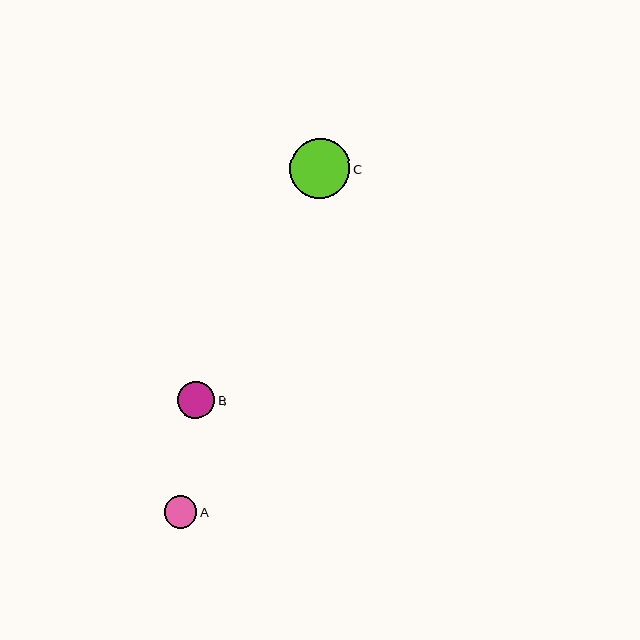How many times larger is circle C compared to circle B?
Circle C is approximately 1.6 times the size of circle B.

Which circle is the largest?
Circle C is the largest with a size of approximately 60 pixels.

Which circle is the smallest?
Circle A is the smallest with a size of approximately 32 pixels.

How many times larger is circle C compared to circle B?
Circle C is approximately 1.6 times the size of circle B.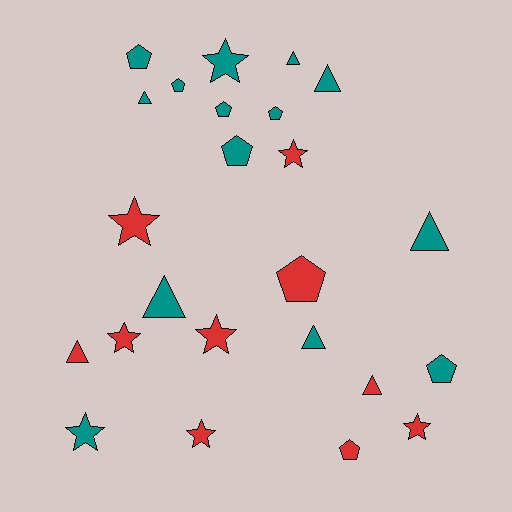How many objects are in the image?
There are 24 objects.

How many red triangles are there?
There are 2 red triangles.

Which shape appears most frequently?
Pentagon, with 8 objects.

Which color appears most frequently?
Teal, with 14 objects.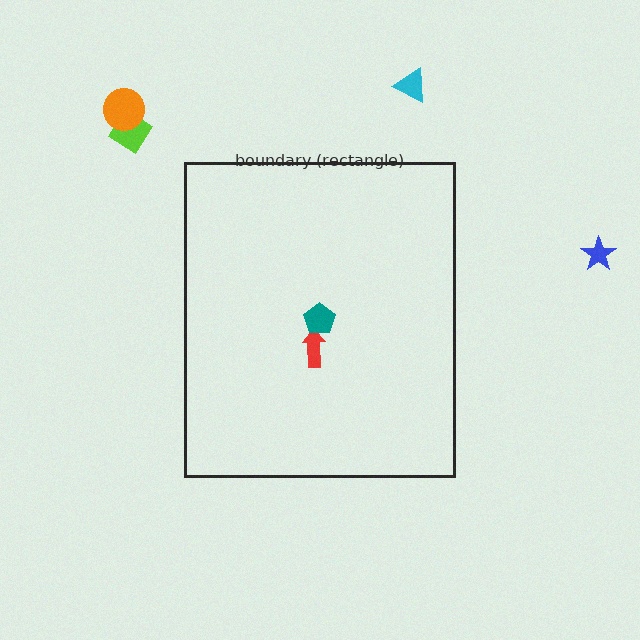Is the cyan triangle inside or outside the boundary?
Outside.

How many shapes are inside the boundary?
2 inside, 4 outside.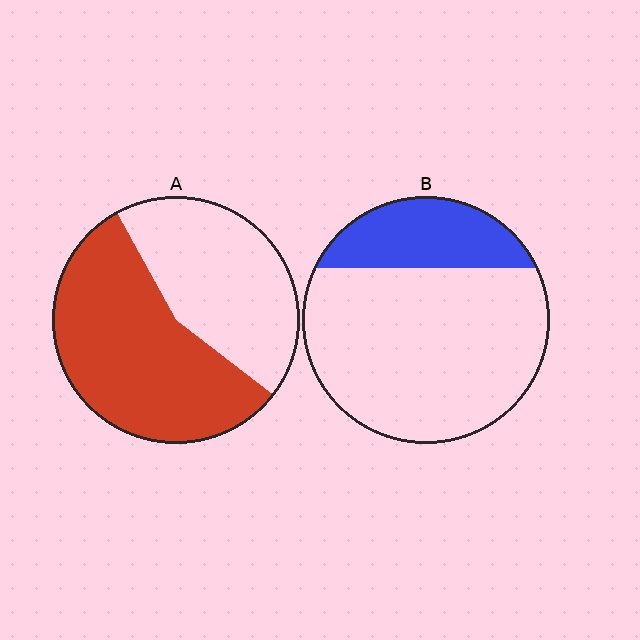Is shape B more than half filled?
No.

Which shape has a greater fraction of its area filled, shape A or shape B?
Shape A.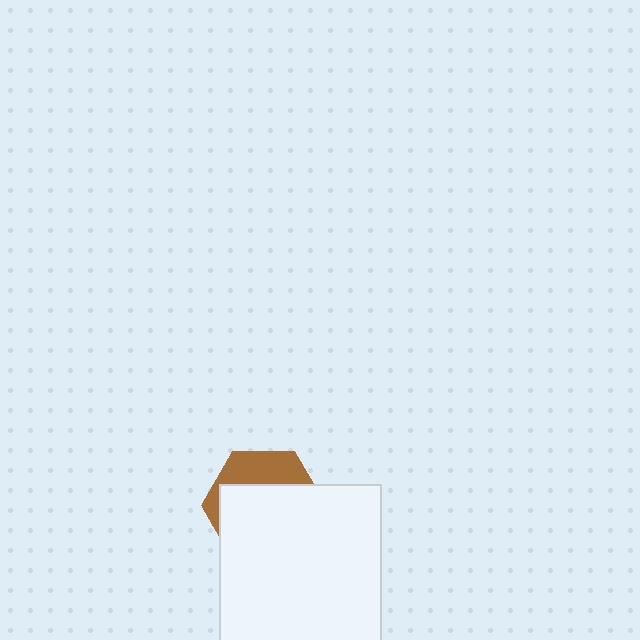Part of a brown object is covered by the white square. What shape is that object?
It is a hexagon.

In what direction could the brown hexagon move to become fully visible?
The brown hexagon could move up. That would shift it out from behind the white square entirely.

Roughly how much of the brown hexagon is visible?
A small part of it is visible (roughly 31%).